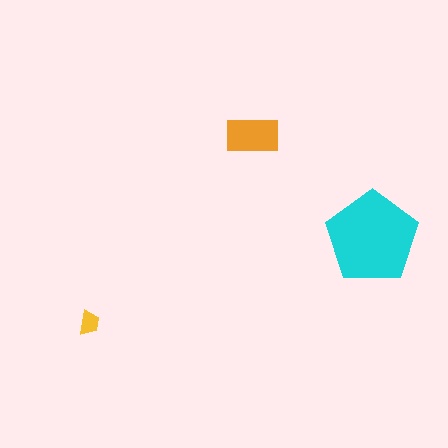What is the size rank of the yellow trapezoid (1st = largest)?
3rd.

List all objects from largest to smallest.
The cyan pentagon, the orange rectangle, the yellow trapezoid.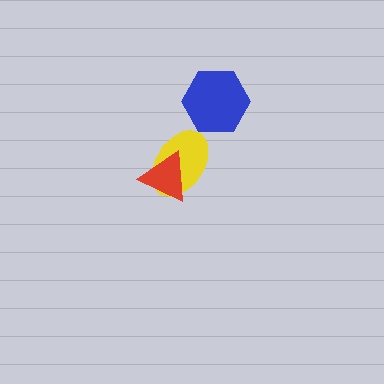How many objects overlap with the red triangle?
1 object overlaps with the red triangle.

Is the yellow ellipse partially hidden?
Yes, it is partially covered by another shape.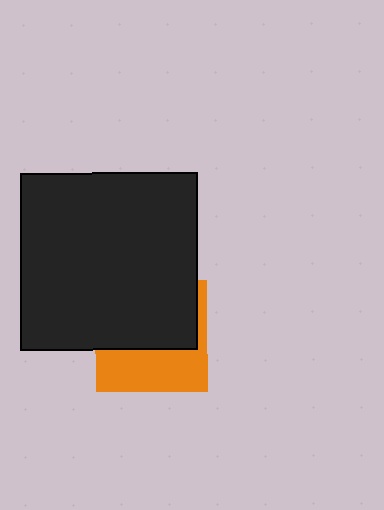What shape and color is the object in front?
The object in front is a black square.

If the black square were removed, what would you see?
You would see the complete orange square.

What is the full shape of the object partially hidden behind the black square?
The partially hidden object is an orange square.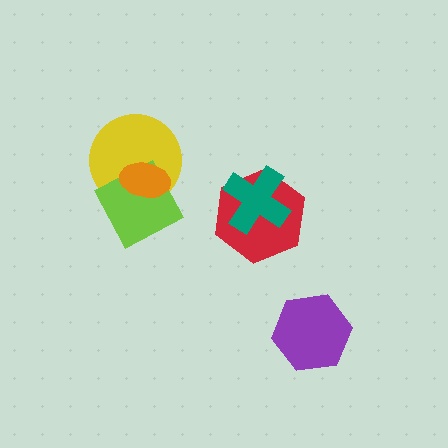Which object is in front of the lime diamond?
The orange ellipse is in front of the lime diamond.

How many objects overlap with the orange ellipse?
2 objects overlap with the orange ellipse.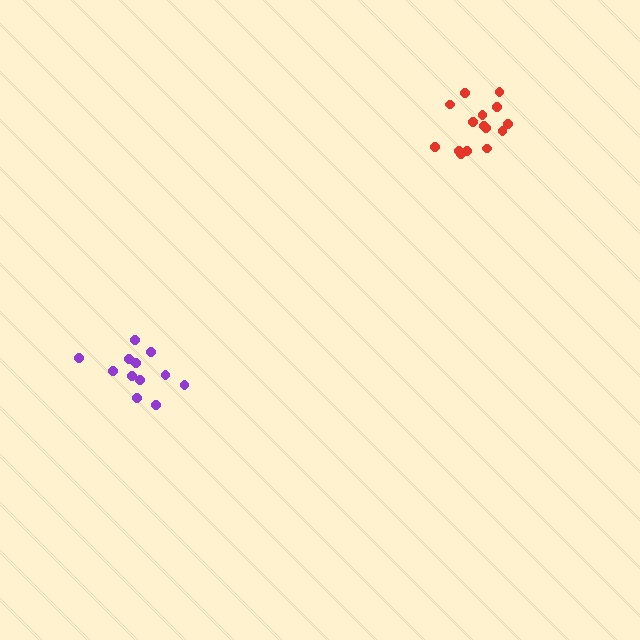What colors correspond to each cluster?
The clusters are colored: purple, red.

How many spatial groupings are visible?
There are 2 spatial groupings.